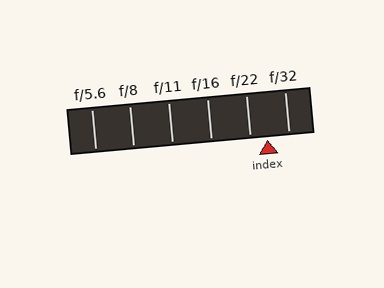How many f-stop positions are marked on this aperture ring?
There are 6 f-stop positions marked.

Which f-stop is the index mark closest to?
The index mark is closest to f/22.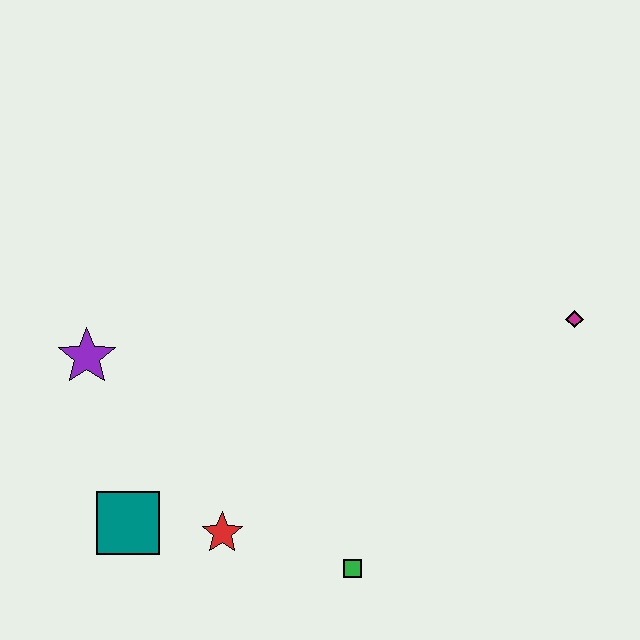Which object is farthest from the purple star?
The magenta diamond is farthest from the purple star.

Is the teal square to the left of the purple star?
No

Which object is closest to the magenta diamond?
The green square is closest to the magenta diamond.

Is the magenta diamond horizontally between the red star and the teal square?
No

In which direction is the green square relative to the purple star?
The green square is to the right of the purple star.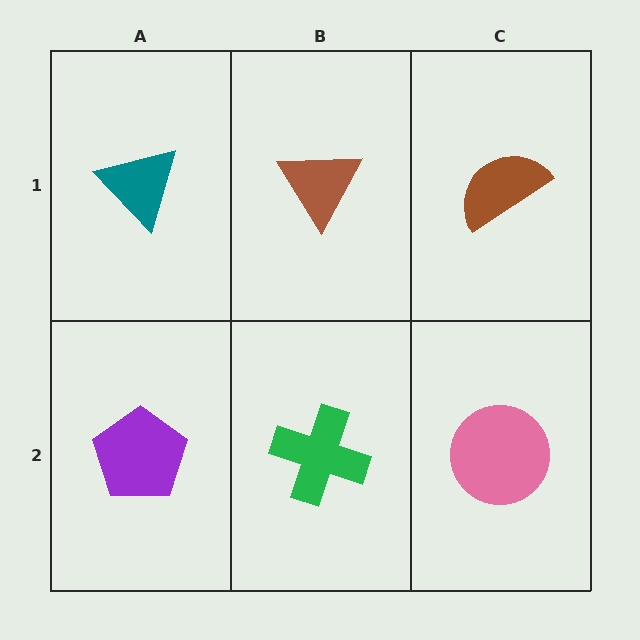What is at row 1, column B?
A brown triangle.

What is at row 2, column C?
A pink circle.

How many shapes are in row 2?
3 shapes.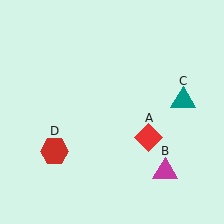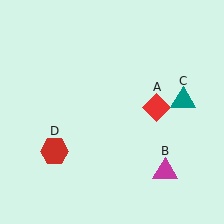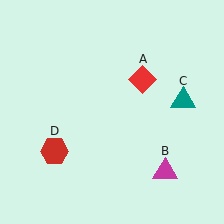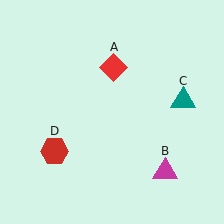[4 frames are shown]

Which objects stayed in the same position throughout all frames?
Magenta triangle (object B) and teal triangle (object C) and red hexagon (object D) remained stationary.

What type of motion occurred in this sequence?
The red diamond (object A) rotated counterclockwise around the center of the scene.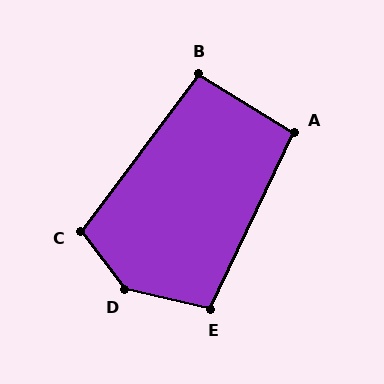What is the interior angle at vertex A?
Approximately 96 degrees (obtuse).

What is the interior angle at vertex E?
Approximately 103 degrees (obtuse).